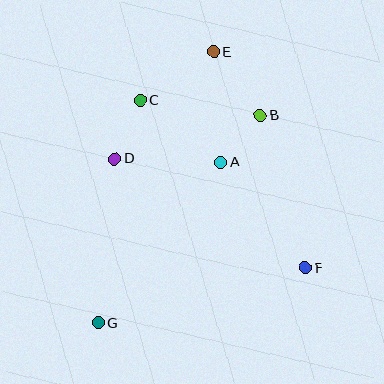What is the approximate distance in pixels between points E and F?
The distance between E and F is approximately 235 pixels.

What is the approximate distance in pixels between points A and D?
The distance between A and D is approximately 106 pixels.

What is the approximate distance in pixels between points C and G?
The distance between C and G is approximately 226 pixels.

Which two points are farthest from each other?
Points E and G are farthest from each other.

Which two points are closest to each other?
Points A and B are closest to each other.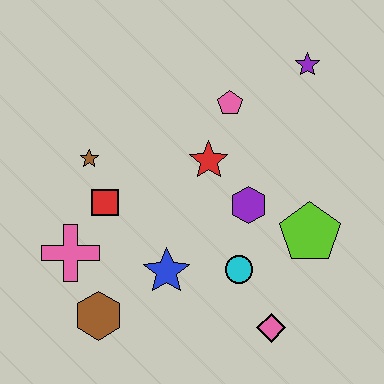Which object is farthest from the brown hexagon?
The purple star is farthest from the brown hexagon.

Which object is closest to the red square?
The brown star is closest to the red square.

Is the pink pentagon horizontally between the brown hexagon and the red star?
No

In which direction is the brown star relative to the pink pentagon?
The brown star is to the left of the pink pentagon.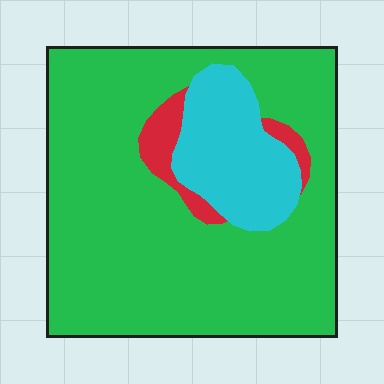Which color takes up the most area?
Green, at roughly 80%.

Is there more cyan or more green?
Green.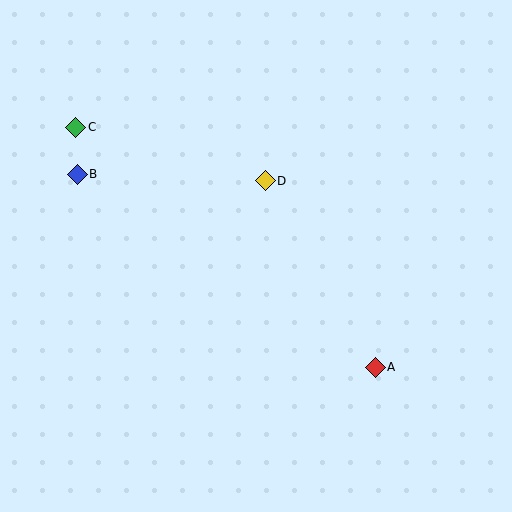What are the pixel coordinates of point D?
Point D is at (265, 181).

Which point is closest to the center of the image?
Point D at (265, 181) is closest to the center.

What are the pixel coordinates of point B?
Point B is at (77, 174).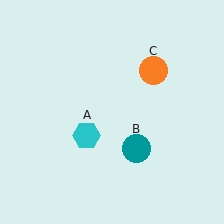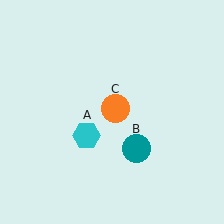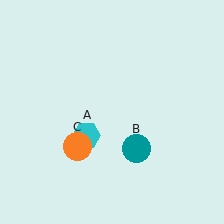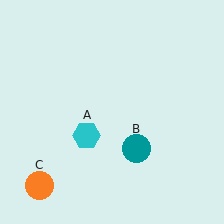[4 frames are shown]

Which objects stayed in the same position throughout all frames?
Cyan hexagon (object A) and teal circle (object B) remained stationary.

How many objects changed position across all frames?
1 object changed position: orange circle (object C).